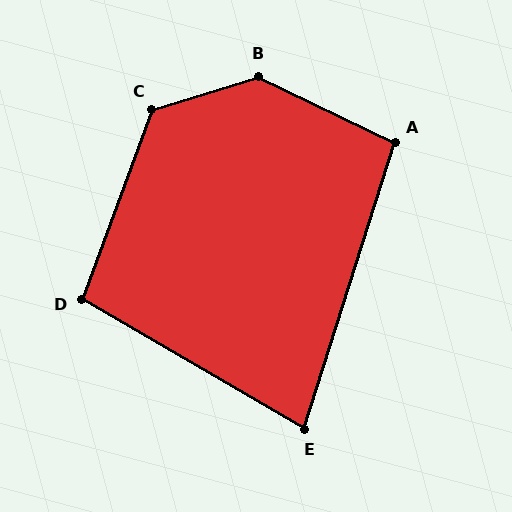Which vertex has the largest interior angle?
B, at approximately 137 degrees.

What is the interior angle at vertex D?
Approximately 100 degrees (obtuse).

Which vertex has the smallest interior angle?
E, at approximately 77 degrees.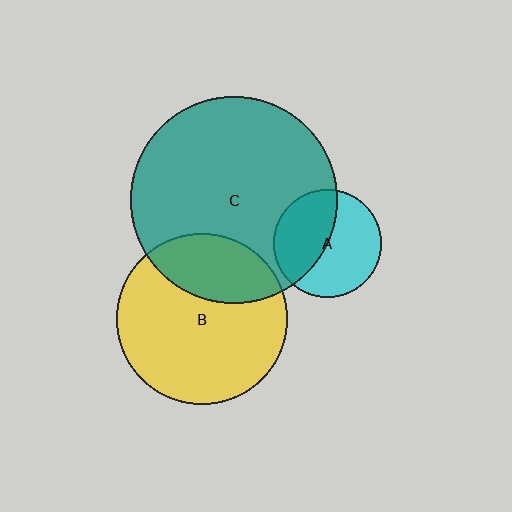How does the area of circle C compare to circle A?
Approximately 3.7 times.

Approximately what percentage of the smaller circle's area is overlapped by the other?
Approximately 30%.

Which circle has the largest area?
Circle C (teal).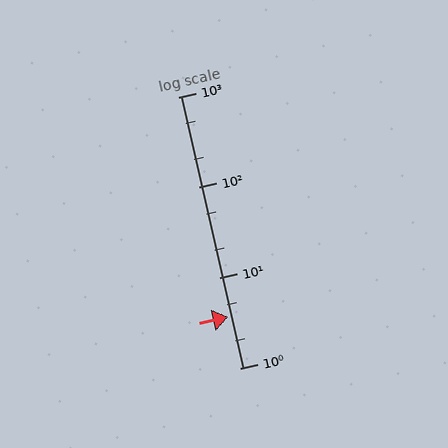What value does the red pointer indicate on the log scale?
The pointer indicates approximately 3.7.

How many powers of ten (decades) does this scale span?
The scale spans 3 decades, from 1 to 1000.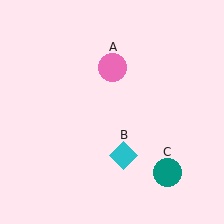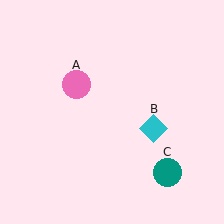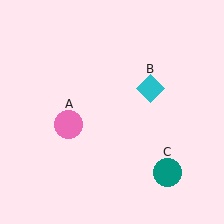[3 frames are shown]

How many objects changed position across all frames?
2 objects changed position: pink circle (object A), cyan diamond (object B).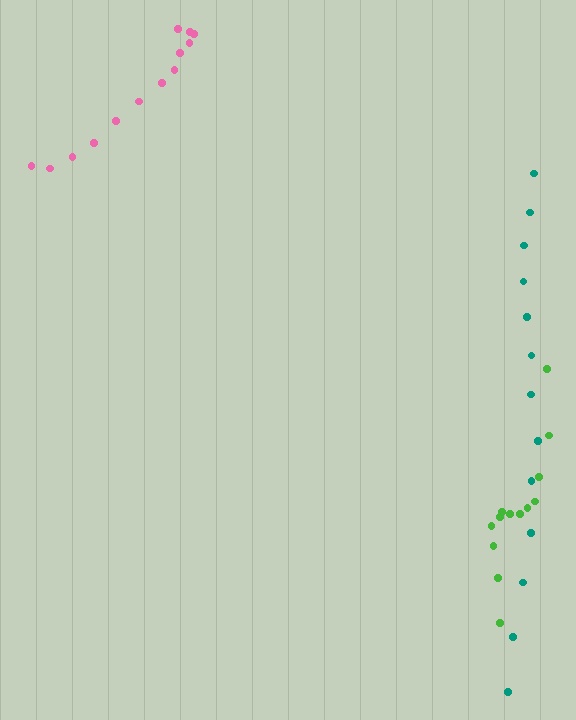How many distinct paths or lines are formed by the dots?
There are 3 distinct paths.